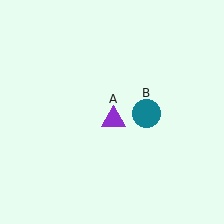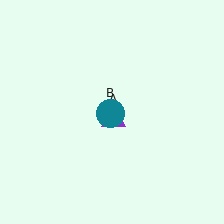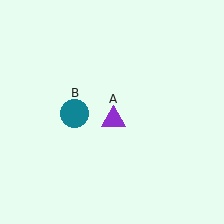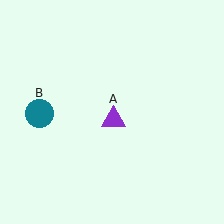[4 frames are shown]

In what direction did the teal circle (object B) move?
The teal circle (object B) moved left.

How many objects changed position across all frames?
1 object changed position: teal circle (object B).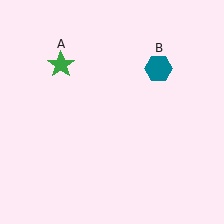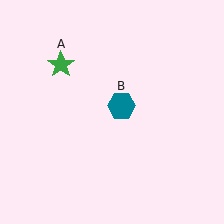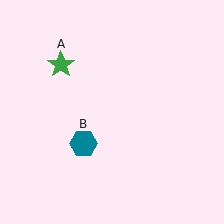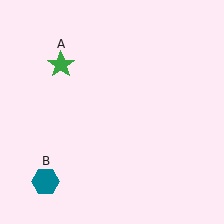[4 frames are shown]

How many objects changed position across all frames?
1 object changed position: teal hexagon (object B).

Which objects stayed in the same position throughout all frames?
Green star (object A) remained stationary.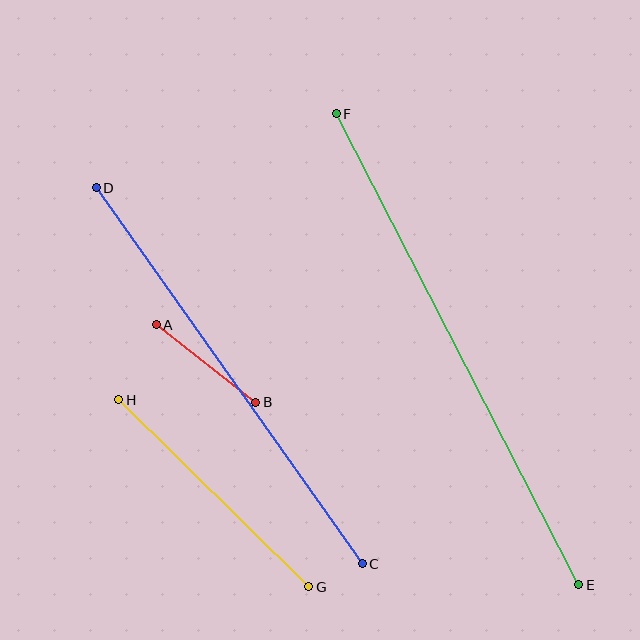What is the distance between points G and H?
The distance is approximately 266 pixels.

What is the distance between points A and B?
The distance is approximately 126 pixels.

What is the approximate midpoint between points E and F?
The midpoint is at approximately (457, 349) pixels.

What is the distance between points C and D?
The distance is approximately 461 pixels.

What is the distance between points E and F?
The distance is approximately 530 pixels.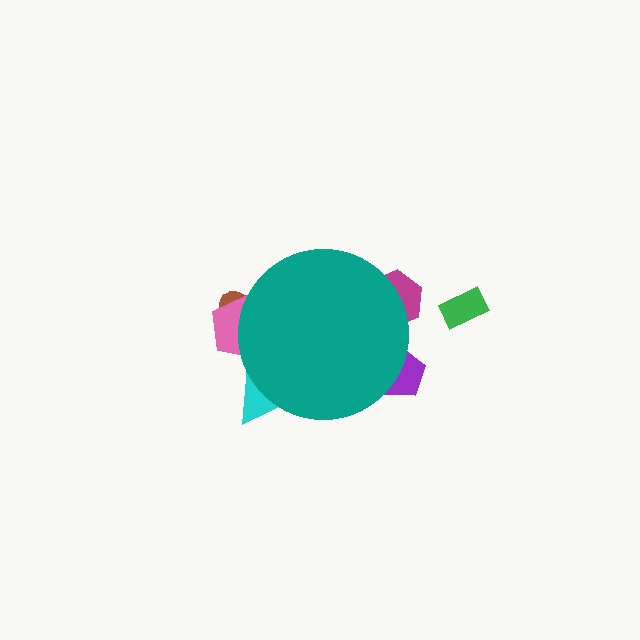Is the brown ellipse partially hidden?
Yes, the brown ellipse is partially hidden behind the teal circle.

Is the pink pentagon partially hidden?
Yes, the pink pentagon is partially hidden behind the teal circle.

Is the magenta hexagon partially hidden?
Yes, the magenta hexagon is partially hidden behind the teal circle.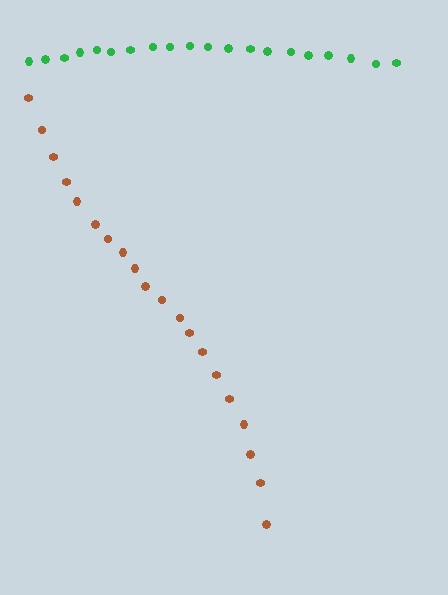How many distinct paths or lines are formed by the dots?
There are 2 distinct paths.